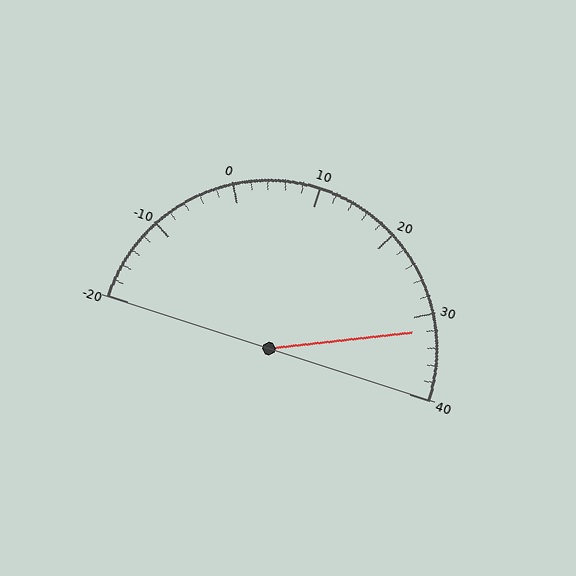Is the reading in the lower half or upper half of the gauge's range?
The reading is in the upper half of the range (-20 to 40).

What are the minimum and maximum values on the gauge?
The gauge ranges from -20 to 40.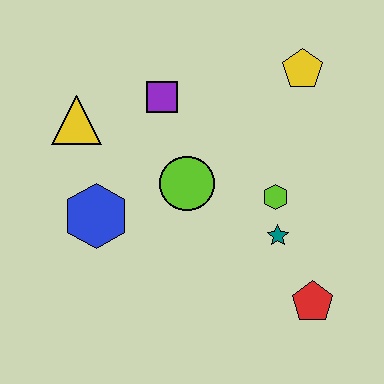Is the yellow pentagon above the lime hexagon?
Yes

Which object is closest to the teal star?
The lime hexagon is closest to the teal star.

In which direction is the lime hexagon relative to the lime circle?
The lime hexagon is to the right of the lime circle.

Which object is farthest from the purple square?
The red pentagon is farthest from the purple square.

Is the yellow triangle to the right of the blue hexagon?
No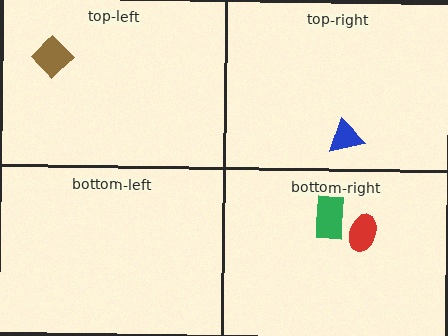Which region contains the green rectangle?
The bottom-right region.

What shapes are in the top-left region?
The brown diamond.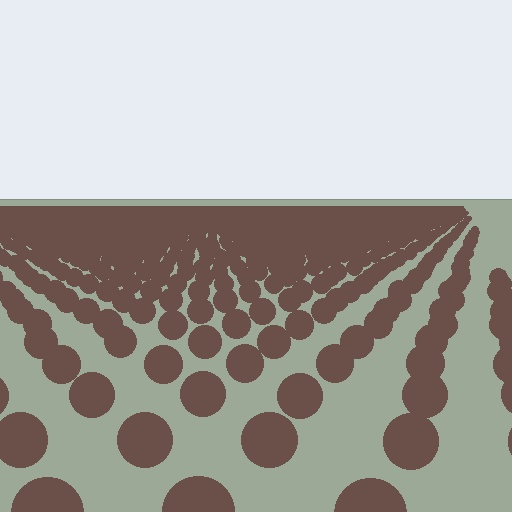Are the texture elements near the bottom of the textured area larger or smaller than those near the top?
Larger. Near the bottom, elements are closer to the viewer and appear at a bigger on-screen size.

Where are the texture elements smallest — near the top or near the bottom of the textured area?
Near the top.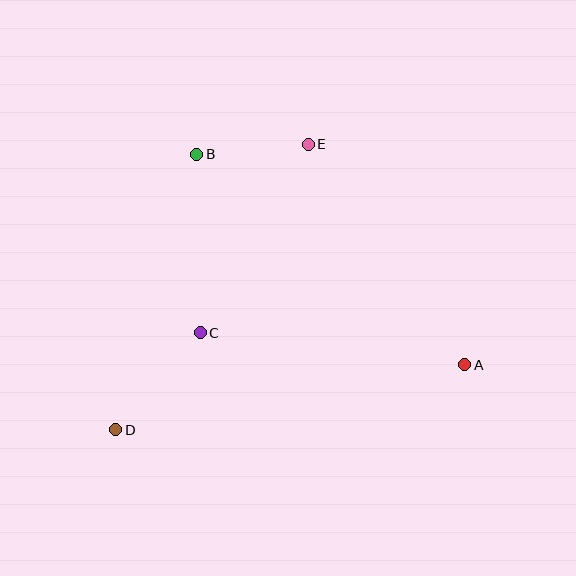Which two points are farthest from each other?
Points A and D are farthest from each other.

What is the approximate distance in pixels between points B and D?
The distance between B and D is approximately 287 pixels.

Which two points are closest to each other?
Points B and E are closest to each other.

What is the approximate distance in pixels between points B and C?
The distance between B and C is approximately 178 pixels.